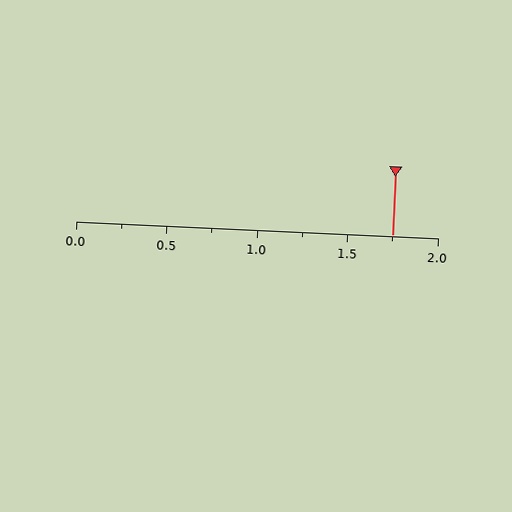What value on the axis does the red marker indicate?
The marker indicates approximately 1.75.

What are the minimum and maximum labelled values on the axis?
The axis runs from 0.0 to 2.0.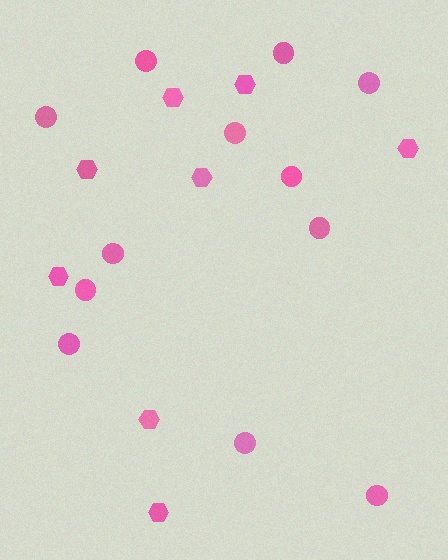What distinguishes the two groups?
There are 2 groups: one group of hexagons (8) and one group of circles (12).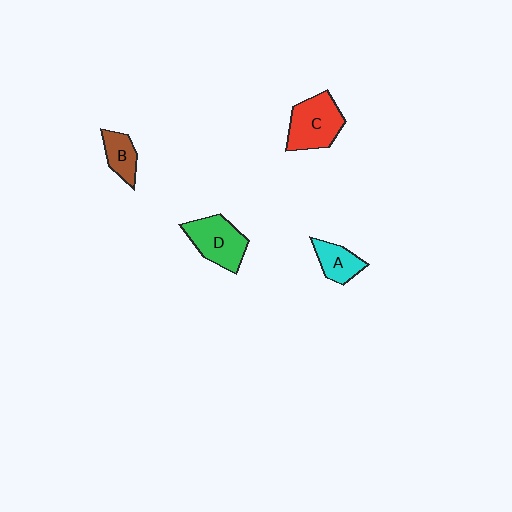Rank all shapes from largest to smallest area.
From largest to smallest: C (red), D (green), A (cyan), B (brown).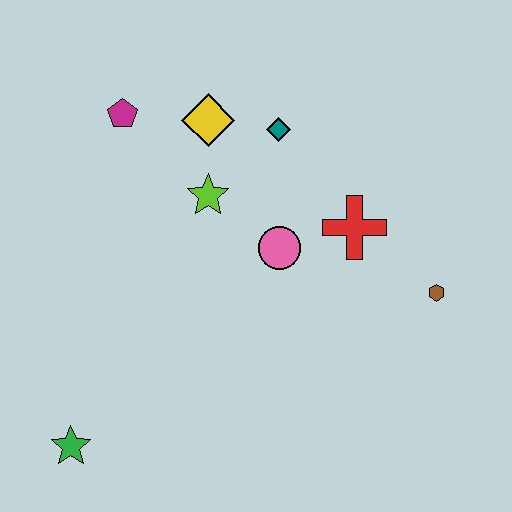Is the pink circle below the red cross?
Yes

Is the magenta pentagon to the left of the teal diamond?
Yes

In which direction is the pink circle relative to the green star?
The pink circle is to the right of the green star.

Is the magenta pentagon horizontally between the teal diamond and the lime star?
No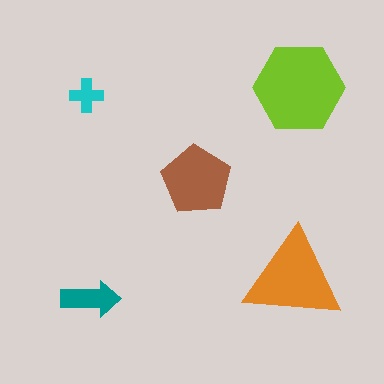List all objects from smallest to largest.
The cyan cross, the teal arrow, the brown pentagon, the orange triangle, the lime hexagon.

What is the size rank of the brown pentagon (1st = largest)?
3rd.